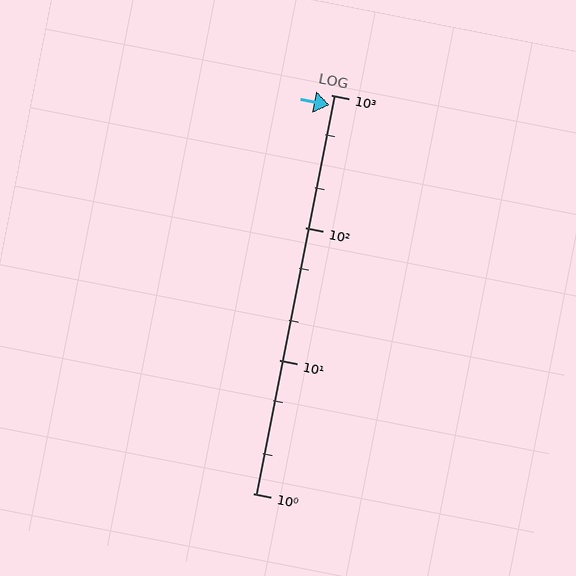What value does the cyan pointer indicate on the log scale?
The pointer indicates approximately 830.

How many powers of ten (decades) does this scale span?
The scale spans 3 decades, from 1 to 1000.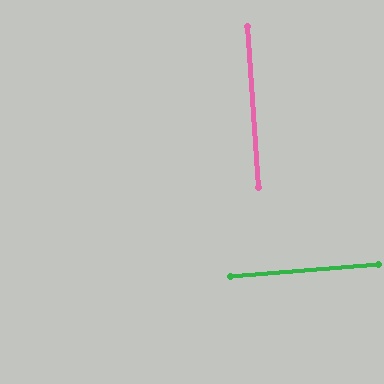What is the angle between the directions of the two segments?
Approximately 89 degrees.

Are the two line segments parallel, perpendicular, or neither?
Perpendicular — they meet at approximately 89°.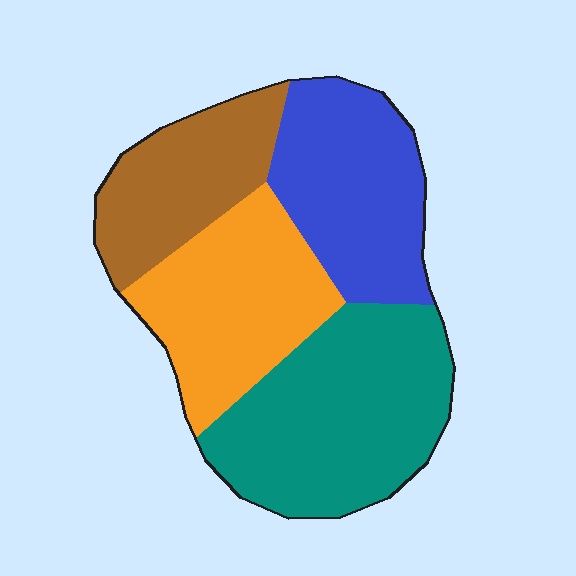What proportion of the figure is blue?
Blue covers roughly 25% of the figure.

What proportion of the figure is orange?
Orange takes up about one quarter (1/4) of the figure.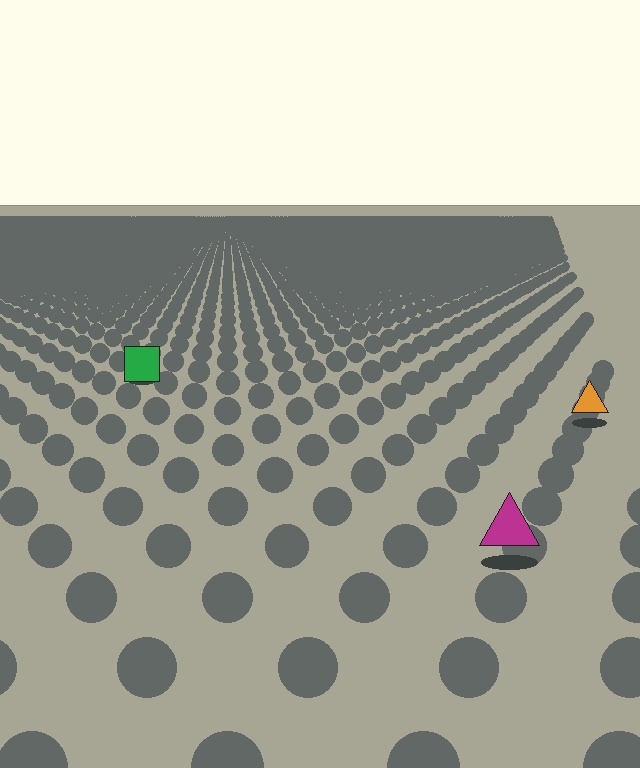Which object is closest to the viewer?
The magenta triangle is closest. The texture marks near it are larger and more spread out.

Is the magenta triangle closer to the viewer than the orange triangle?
Yes. The magenta triangle is closer — you can tell from the texture gradient: the ground texture is coarser near it.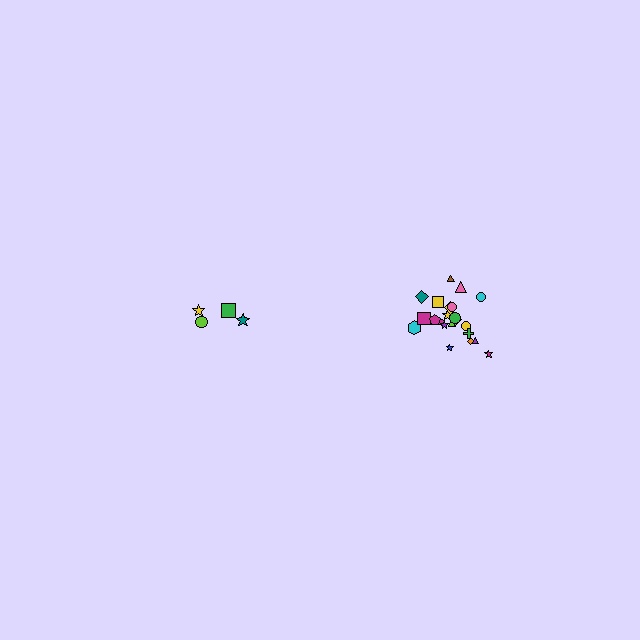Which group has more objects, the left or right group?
The right group.